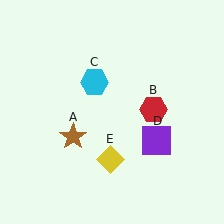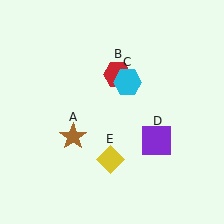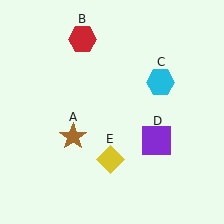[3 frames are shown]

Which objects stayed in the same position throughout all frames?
Brown star (object A) and purple square (object D) and yellow diamond (object E) remained stationary.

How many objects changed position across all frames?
2 objects changed position: red hexagon (object B), cyan hexagon (object C).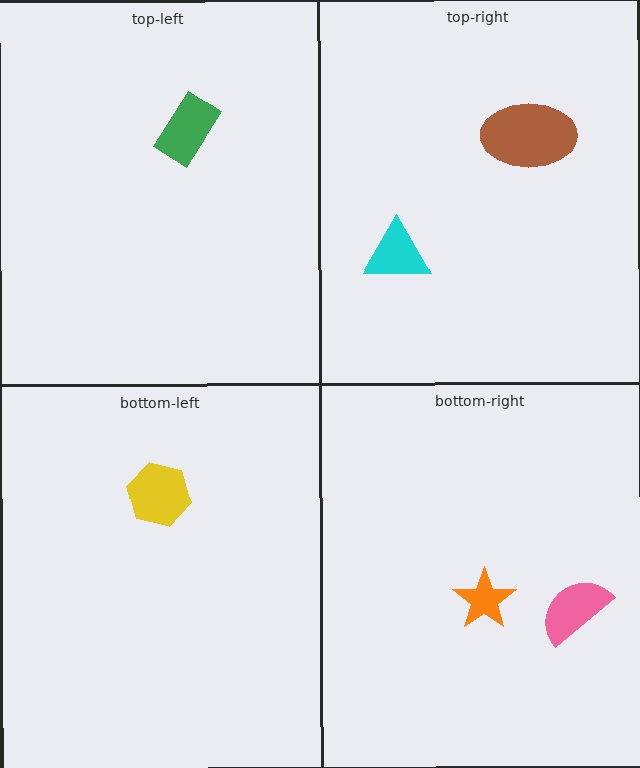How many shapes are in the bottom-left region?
1.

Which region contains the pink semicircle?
The bottom-right region.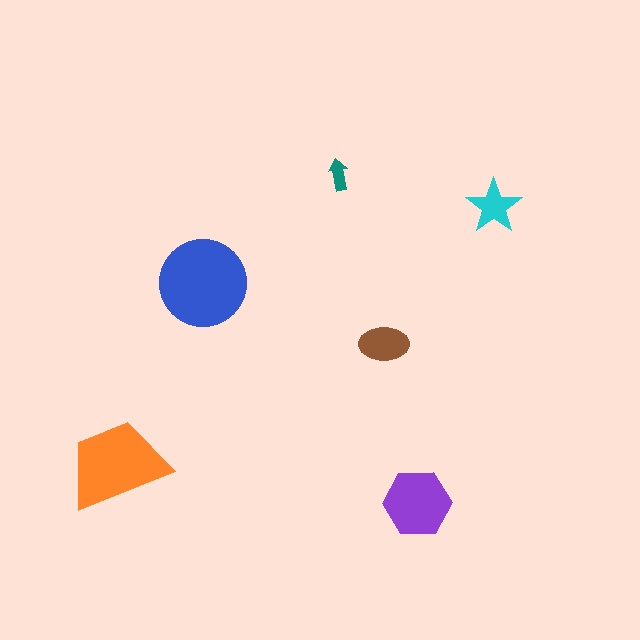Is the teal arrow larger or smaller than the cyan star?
Smaller.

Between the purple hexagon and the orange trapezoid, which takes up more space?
The orange trapezoid.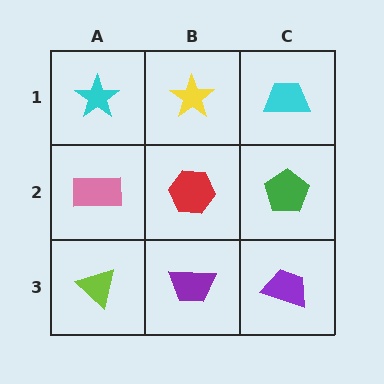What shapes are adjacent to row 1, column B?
A red hexagon (row 2, column B), a cyan star (row 1, column A), a cyan trapezoid (row 1, column C).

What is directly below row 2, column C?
A purple trapezoid.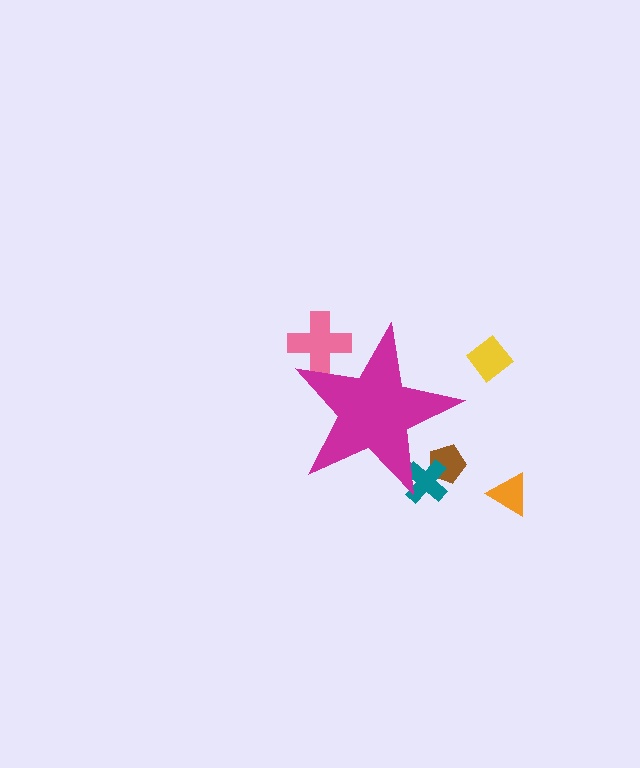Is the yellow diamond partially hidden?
No, the yellow diamond is fully visible.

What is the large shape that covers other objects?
A magenta star.